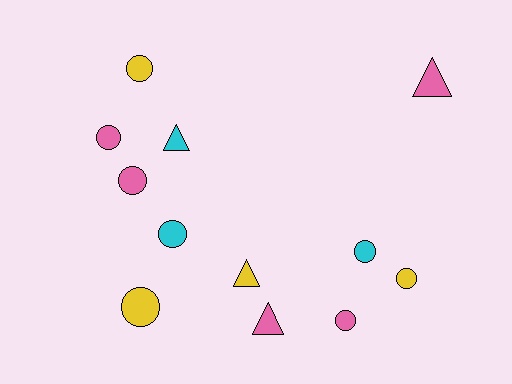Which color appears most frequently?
Pink, with 5 objects.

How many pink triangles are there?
There are 2 pink triangles.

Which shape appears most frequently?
Circle, with 8 objects.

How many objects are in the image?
There are 12 objects.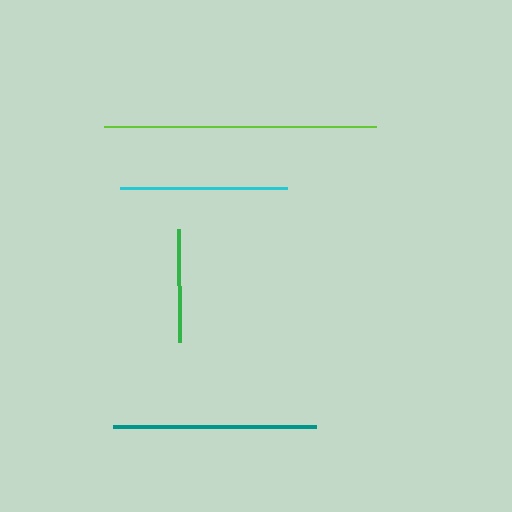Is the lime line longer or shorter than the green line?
The lime line is longer than the green line.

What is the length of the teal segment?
The teal segment is approximately 203 pixels long.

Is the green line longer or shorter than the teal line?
The teal line is longer than the green line.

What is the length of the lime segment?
The lime segment is approximately 272 pixels long.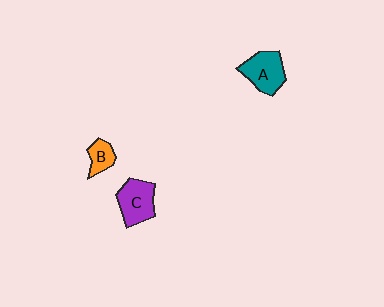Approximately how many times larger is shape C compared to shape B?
Approximately 2.0 times.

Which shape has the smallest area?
Shape B (orange).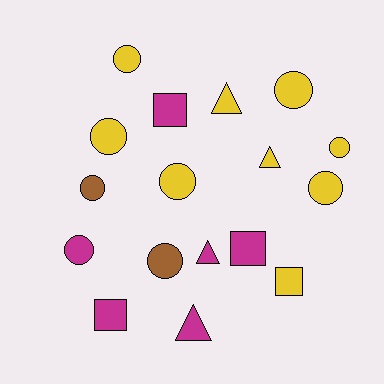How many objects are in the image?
There are 17 objects.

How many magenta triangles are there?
There are 2 magenta triangles.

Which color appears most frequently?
Yellow, with 9 objects.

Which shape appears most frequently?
Circle, with 9 objects.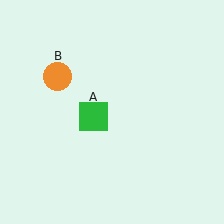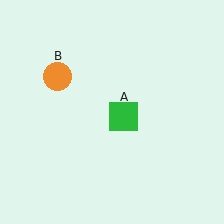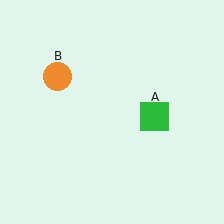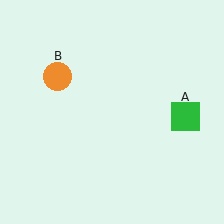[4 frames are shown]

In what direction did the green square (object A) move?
The green square (object A) moved right.